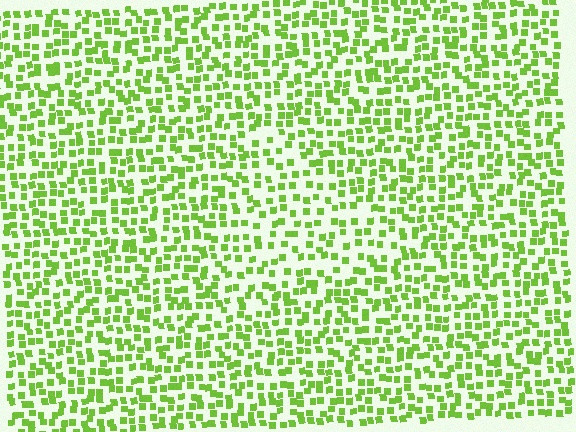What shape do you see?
I see a triangle.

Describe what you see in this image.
The image contains small lime elements arranged at two different densities. A triangle-shaped region is visible where the elements are less densely packed than the surrounding area.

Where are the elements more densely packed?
The elements are more densely packed outside the triangle boundary.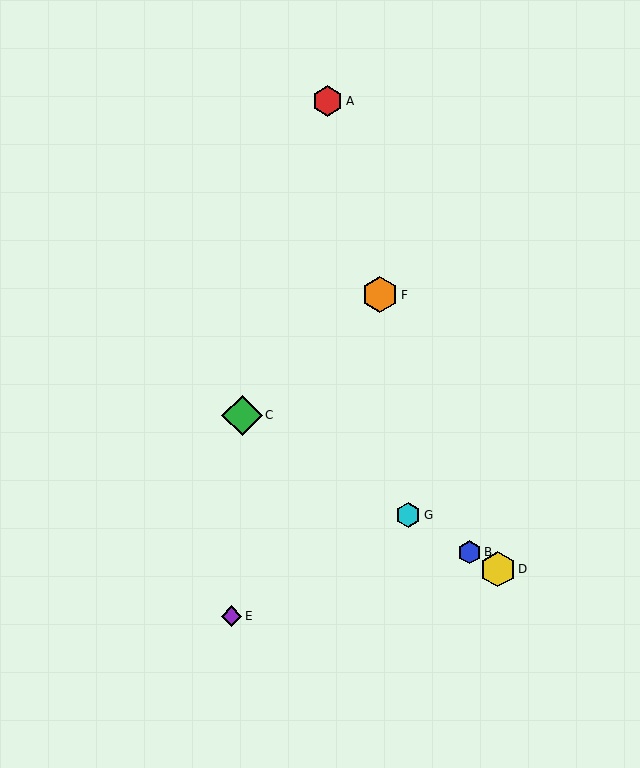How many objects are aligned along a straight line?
4 objects (B, C, D, G) are aligned along a straight line.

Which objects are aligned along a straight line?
Objects B, C, D, G are aligned along a straight line.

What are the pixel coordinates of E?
Object E is at (231, 616).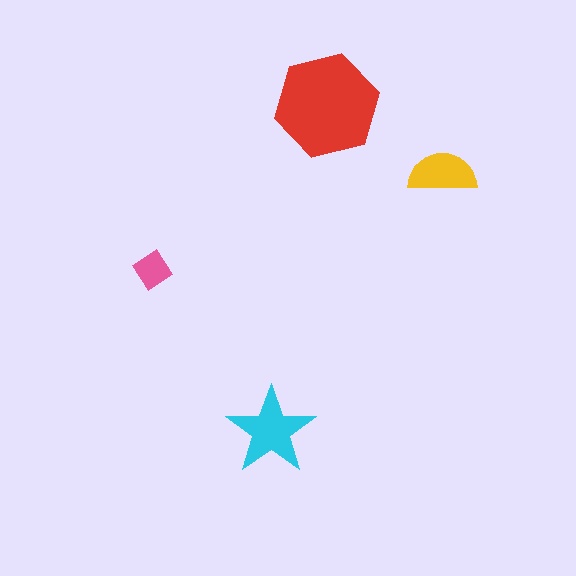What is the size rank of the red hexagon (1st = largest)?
1st.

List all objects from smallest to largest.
The pink diamond, the yellow semicircle, the cyan star, the red hexagon.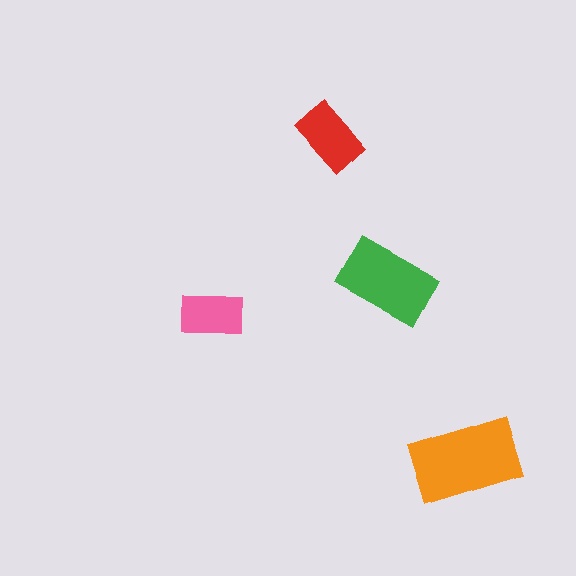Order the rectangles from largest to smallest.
the orange one, the green one, the red one, the pink one.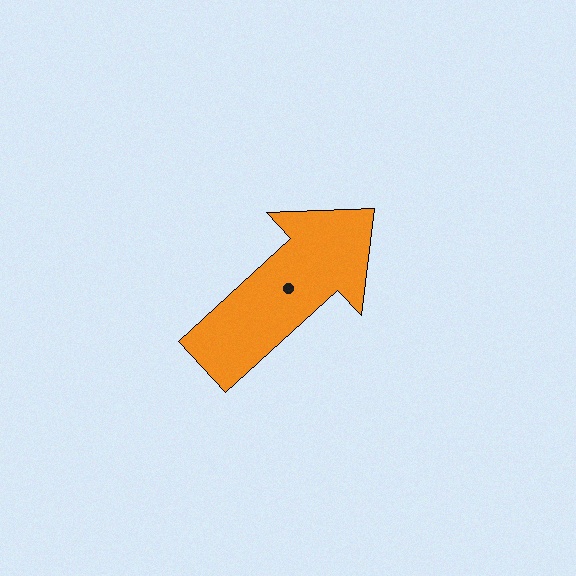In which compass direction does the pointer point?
Northeast.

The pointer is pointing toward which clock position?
Roughly 2 o'clock.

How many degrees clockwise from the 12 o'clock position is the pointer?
Approximately 47 degrees.